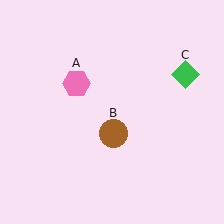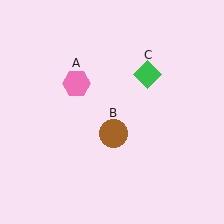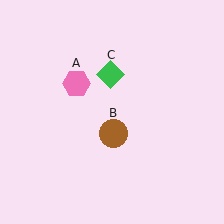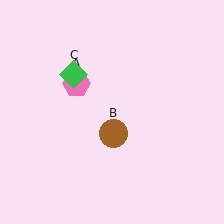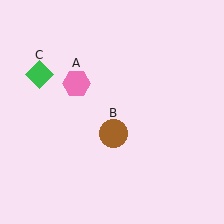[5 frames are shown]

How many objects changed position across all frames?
1 object changed position: green diamond (object C).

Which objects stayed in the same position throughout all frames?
Pink hexagon (object A) and brown circle (object B) remained stationary.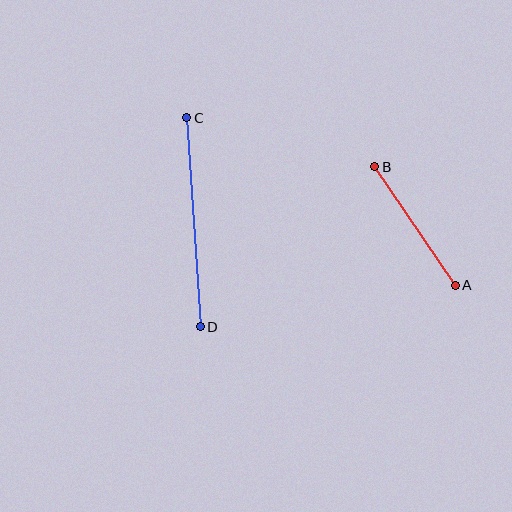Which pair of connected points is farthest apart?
Points C and D are farthest apart.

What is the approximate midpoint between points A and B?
The midpoint is at approximately (415, 226) pixels.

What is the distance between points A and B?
The distance is approximately 143 pixels.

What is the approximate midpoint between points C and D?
The midpoint is at approximately (193, 222) pixels.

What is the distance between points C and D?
The distance is approximately 209 pixels.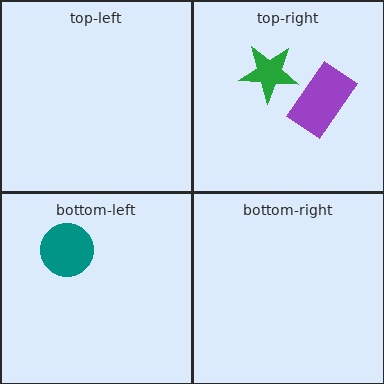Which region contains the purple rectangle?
The top-right region.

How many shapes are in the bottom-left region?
1.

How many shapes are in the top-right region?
2.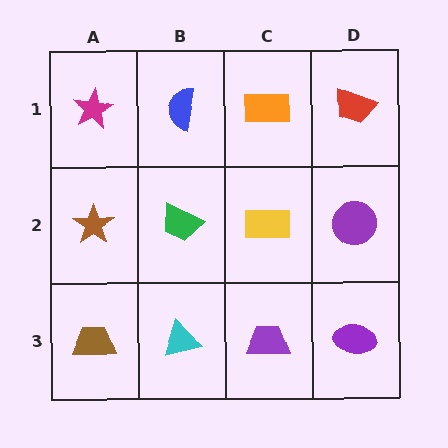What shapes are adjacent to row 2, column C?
An orange rectangle (row 1, column C), a purple trapezoid (row 3, column C), a green trapezoid (row 2, column B), a purple circle (row 2, column D).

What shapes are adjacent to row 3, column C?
A yellow rectangle (row 2, column C), a cyan triangle (row 3, column B), a purple ellipse (row 3, column D).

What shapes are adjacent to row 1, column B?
A green trapezoid (row 2, column B), a magenta star (row 1, column A), an orange rectangle (row 1, column C).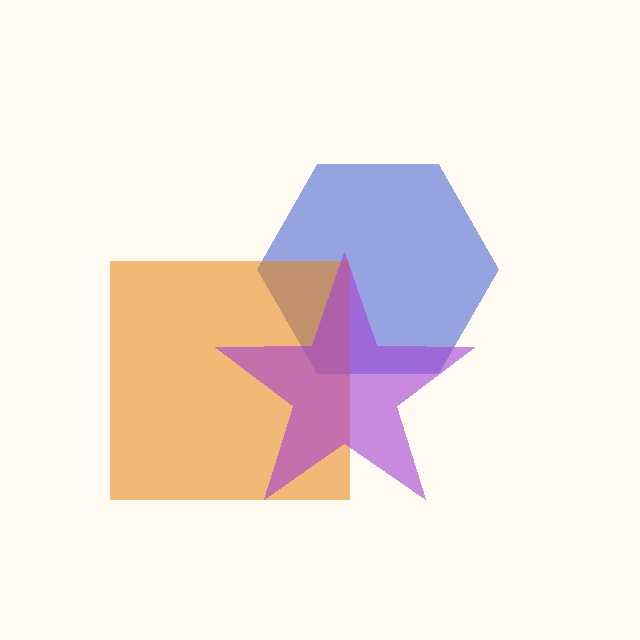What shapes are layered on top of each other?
The layered shapes are: a blue hexagon, an orange square, a purple star.